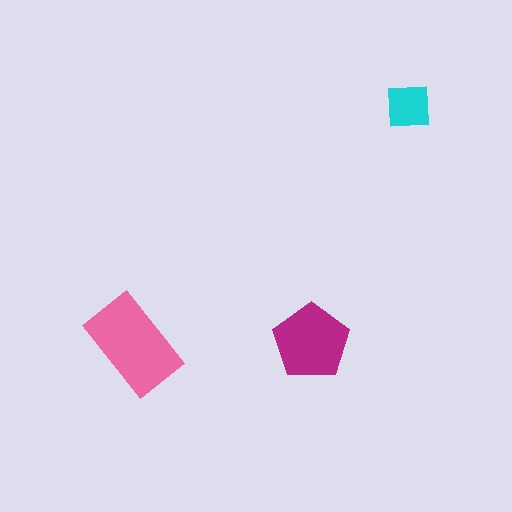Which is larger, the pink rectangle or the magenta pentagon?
The pink rectangle.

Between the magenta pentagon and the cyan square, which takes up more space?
The magenta pentagon.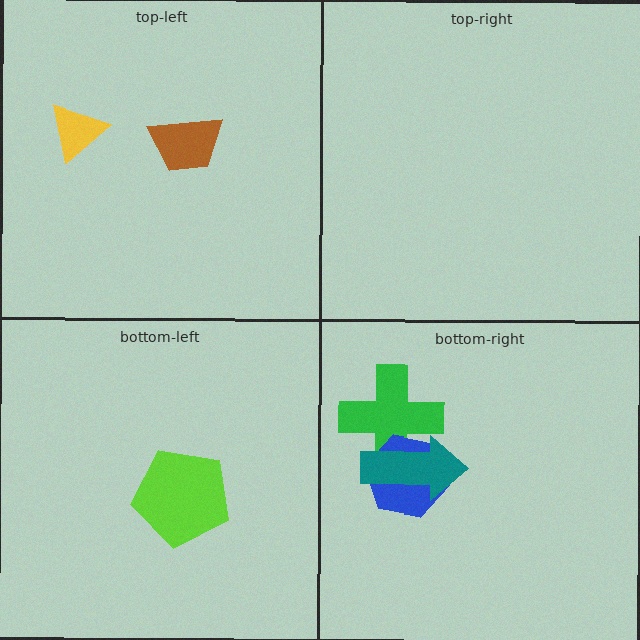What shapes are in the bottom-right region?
The green cross, the blue hexagon, the teal arrow.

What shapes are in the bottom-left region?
The lime pentagon.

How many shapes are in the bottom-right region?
3.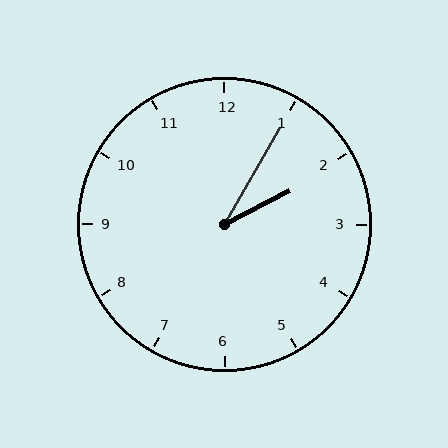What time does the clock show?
2:05.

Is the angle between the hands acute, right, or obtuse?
It is acute.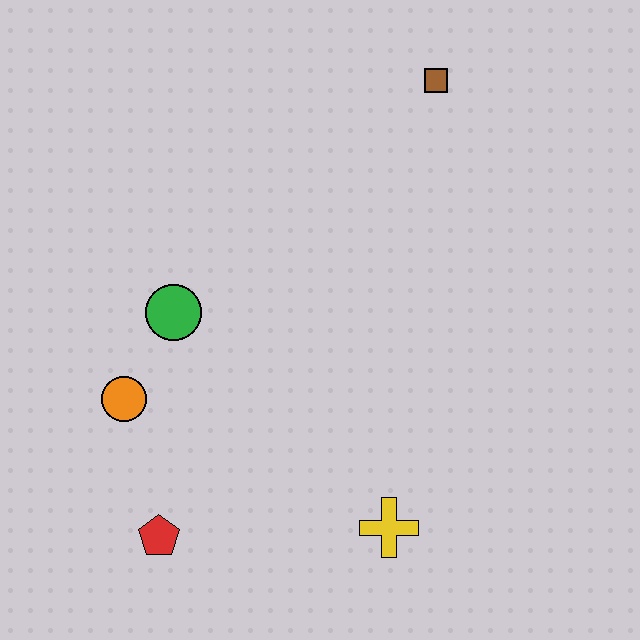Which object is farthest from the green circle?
The brown square is farthest from the green circle.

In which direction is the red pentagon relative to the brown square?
The red pentagon is below the brown square.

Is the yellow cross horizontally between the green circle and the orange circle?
No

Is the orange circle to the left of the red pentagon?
Yes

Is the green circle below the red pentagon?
No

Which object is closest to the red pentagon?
The orange circle is closest to the red pentagon.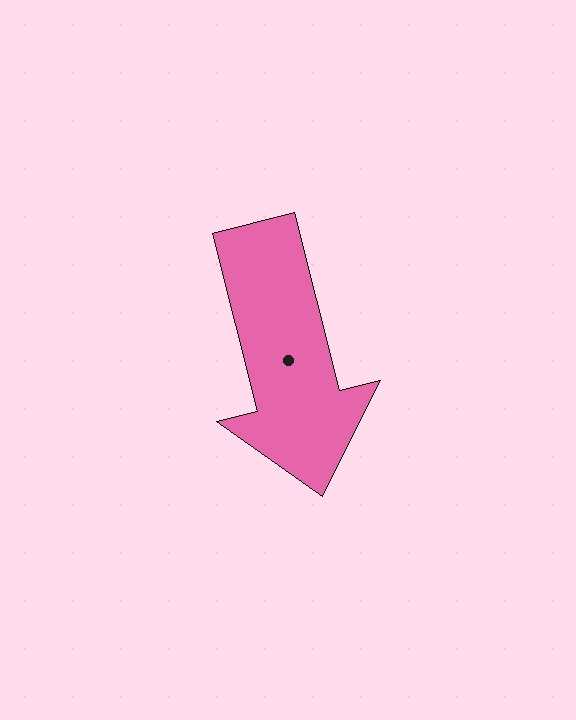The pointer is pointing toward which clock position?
Roughly 6 o'clock.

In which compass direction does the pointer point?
South.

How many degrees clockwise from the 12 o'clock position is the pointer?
Approximately 166 degrees.